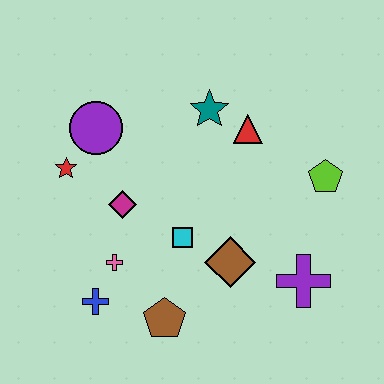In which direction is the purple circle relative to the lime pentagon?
The purple circle is to the left of the lime pentagon.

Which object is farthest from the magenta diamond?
The lime pentagon is farthest from the magenta diamond.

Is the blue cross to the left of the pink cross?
Yes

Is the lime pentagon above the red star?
No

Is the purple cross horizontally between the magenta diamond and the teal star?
No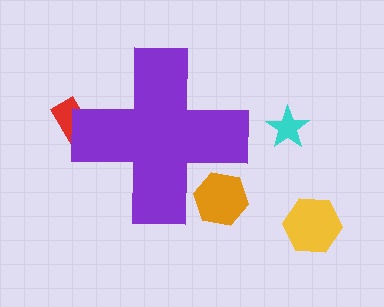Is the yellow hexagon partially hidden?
No, the yellow hexagon is fully visible.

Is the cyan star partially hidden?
No, the cyan star is fully visible.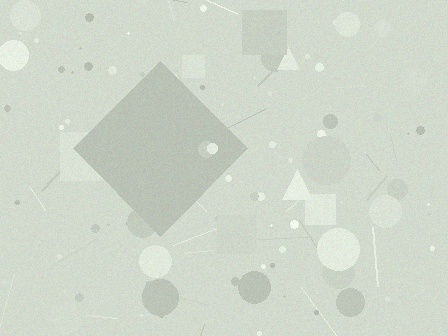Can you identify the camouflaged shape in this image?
The camouflaged shape is a diamond.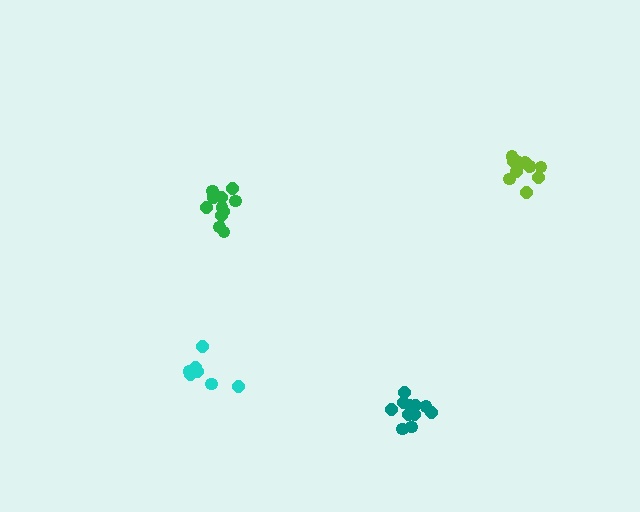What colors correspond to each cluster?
The clusters are colored: cyan, green, teal, lime.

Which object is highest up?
The lime cluster is topmost.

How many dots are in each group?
Group 1: 7 dots, Group 2: 11 dots, Group 3: 11 dots, Group 4: 12 dots (41 total).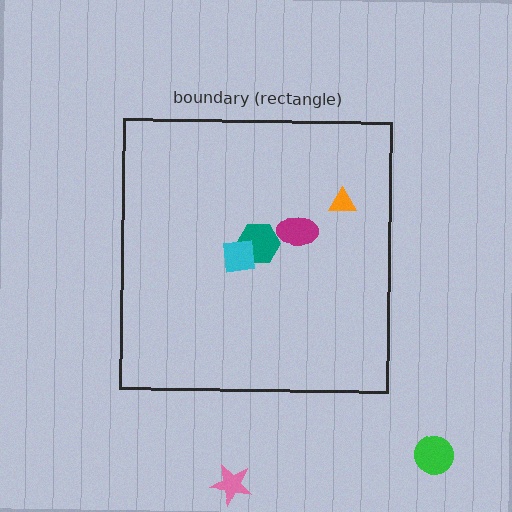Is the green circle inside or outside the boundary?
Outside.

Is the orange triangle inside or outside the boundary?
Inside.